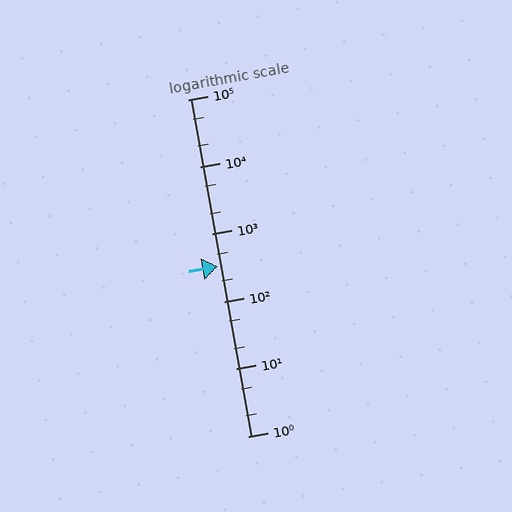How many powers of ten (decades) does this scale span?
The scale spans 5 decades, from 1 to 100000.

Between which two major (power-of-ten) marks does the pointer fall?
The pointer is between 100 and 1000.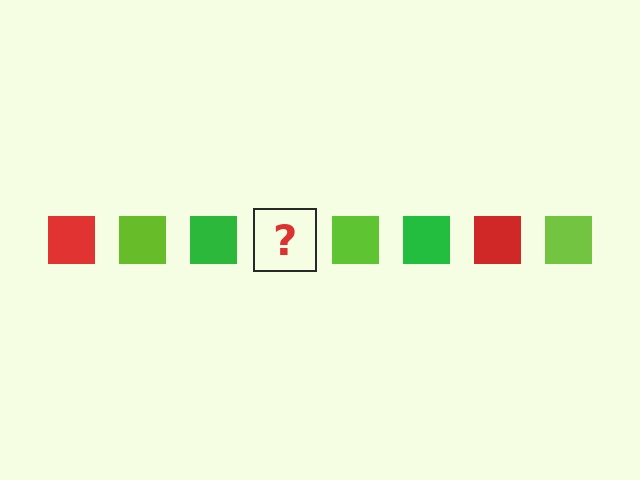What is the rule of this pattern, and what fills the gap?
The rule is that the pattern cycles through red, lime, green squares. The gap should be filled with a red square.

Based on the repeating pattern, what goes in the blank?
The blank should be a red square.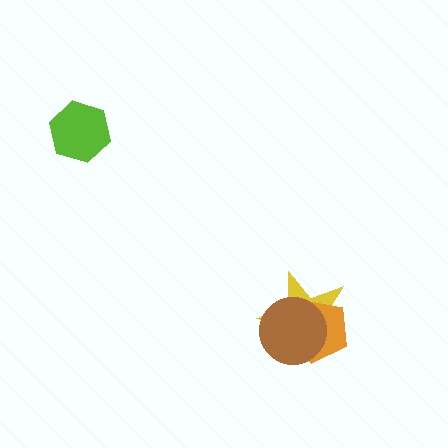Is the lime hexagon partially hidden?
No, no other shape covers it.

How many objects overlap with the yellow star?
2 objects overlap with the yellow star.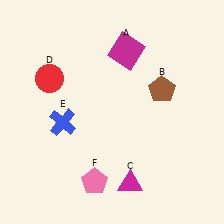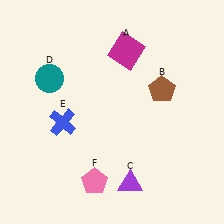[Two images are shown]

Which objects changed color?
C changed from magenta to purple. D changed from red to teal.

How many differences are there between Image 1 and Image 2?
There are 2 differences between the two images.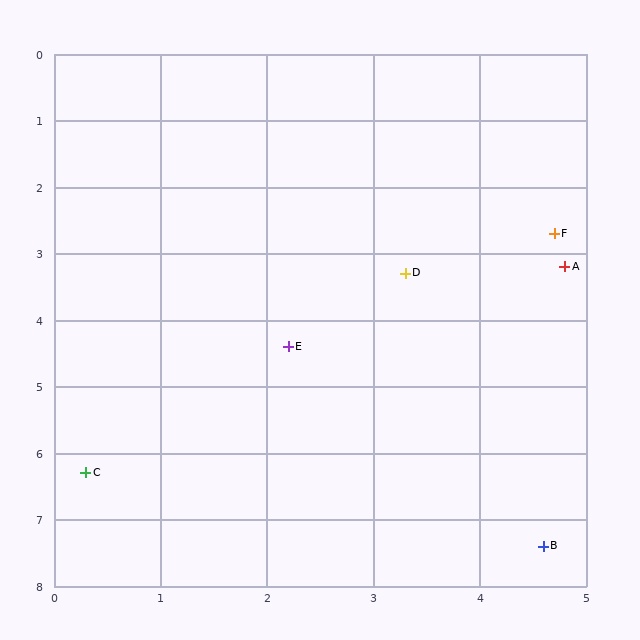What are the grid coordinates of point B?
Point B is at approximately (4.6, 7.4).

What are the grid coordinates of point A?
Point A is at approximately (4.8, 3.2).